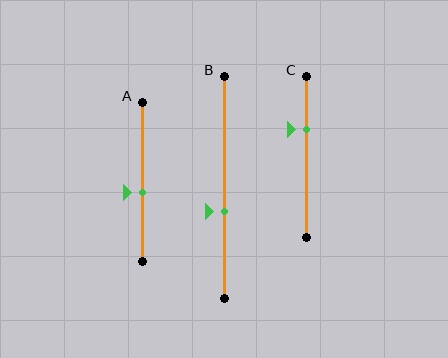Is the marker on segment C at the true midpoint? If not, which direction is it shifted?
No, the marker on segment C is shifted upward by about 17% of the segment length.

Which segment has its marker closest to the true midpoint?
Segment A has its marker closest to the true midpoint.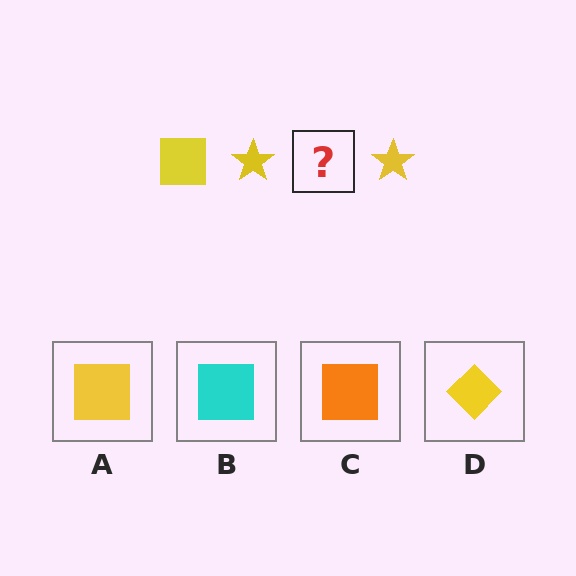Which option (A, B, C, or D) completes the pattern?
A.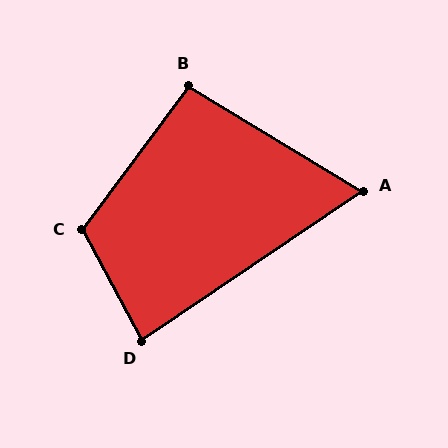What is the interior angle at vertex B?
Approximately 95 degrees (obtuse).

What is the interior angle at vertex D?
Approximately 85 degrees (acute).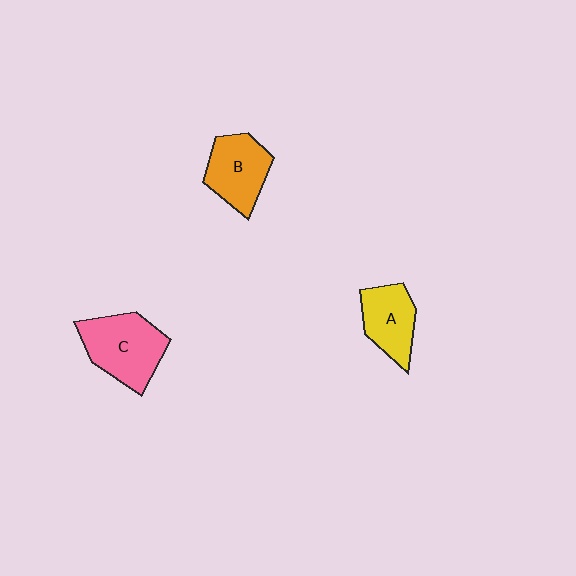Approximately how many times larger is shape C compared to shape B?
Approximately 1.2 times.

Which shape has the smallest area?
Shape A (yellow).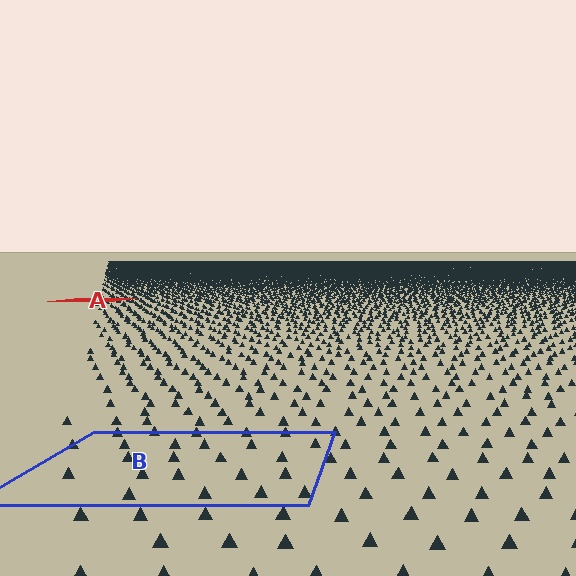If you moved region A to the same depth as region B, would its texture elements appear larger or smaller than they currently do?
They would appear larger. At a closer depth, the same texture elements are projected at a bigger on-screen size.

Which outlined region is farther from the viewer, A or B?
Region A is farther from the viewer — the texture elements inside it appear smaller and more densely packed.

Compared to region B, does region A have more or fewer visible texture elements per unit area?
Region A has more texture elements per unit area — they are packed more densely because it is farther away.